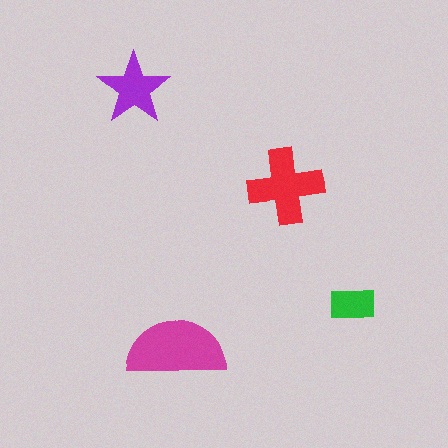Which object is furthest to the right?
The green rectangle is rightmost.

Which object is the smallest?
The green rectangle.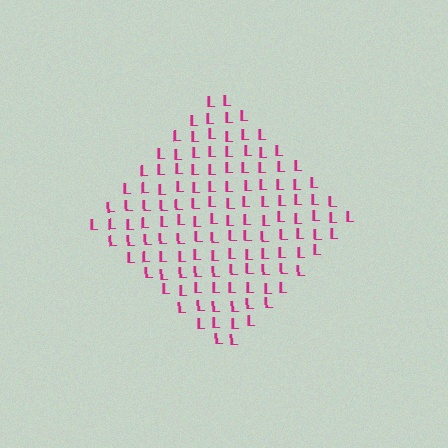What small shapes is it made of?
It is made of small letter L's.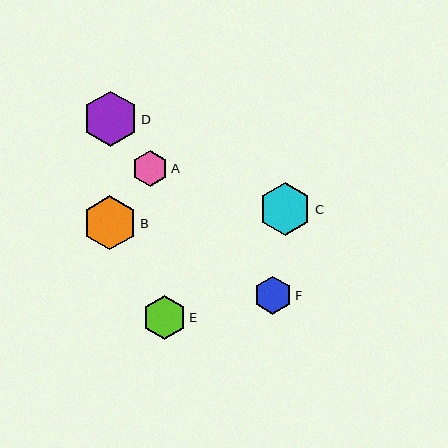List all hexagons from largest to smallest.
From largest to smallest: D, B, C, E, F, A.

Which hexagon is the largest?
Hexagon D is the largest with a size of approximately 55 pixels.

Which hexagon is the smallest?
Hexagon A is the smallest with a size of approximately 35 pixels.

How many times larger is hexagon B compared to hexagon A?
Hexagon B is approximately 1.5 times the size of hexagon A.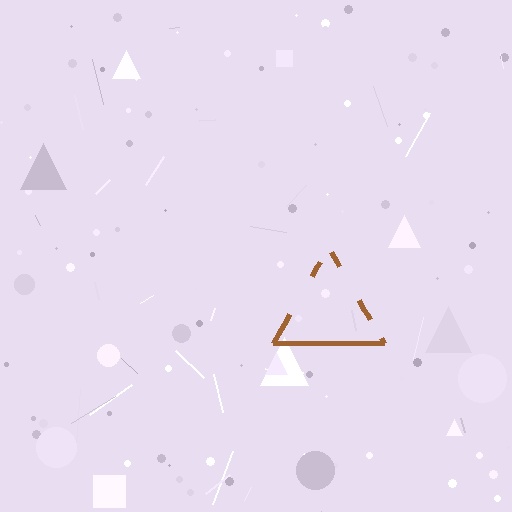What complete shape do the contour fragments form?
The contour fragments form a triangle.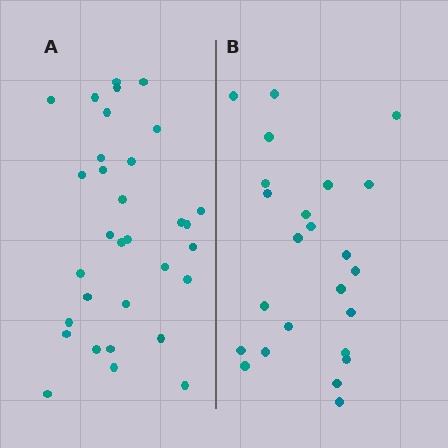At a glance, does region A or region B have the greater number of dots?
Region A (the left region) has more dots.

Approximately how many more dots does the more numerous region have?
Region A has roughly 8 or so more dots than region B.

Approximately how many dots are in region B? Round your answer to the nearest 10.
About 20 dots. (The exact count is 24, which rounds to 20.)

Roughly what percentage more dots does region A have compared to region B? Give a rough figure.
About 35% more.